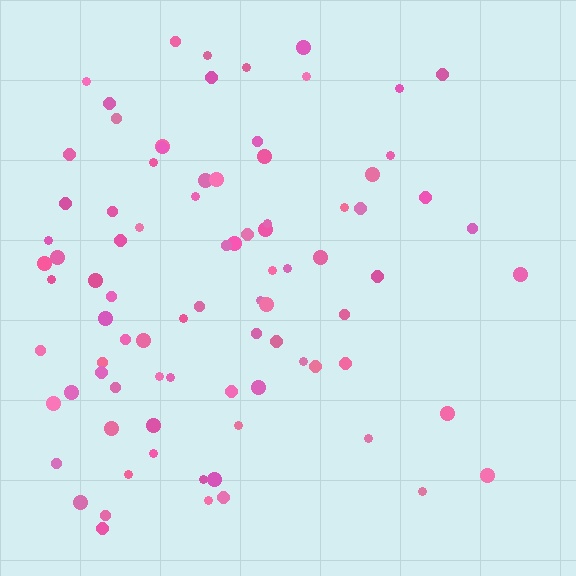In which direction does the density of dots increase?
From right to left, with the left side densest.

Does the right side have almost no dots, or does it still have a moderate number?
Still a moderate number, just noticeably fewer than the left.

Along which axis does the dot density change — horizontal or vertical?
Horizontal.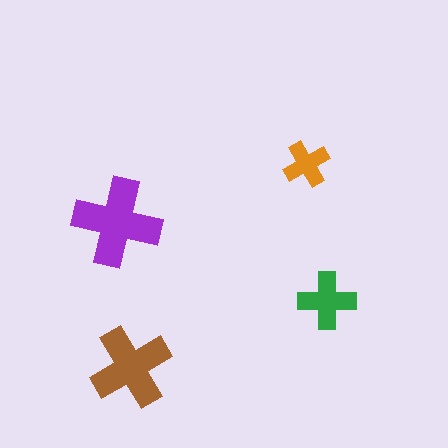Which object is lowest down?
The brown cross is bottommost.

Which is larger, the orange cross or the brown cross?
The brown one.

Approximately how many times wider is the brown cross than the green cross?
About 1.5 times wider.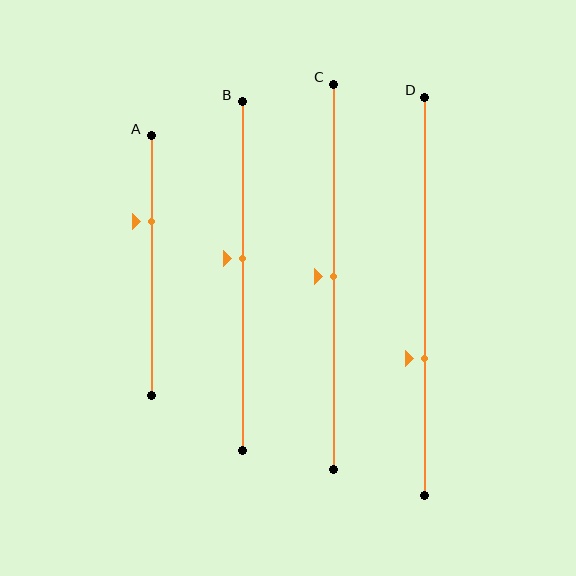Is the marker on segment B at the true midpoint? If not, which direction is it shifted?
No, the marker on segment B is shifted upward by about 5% of the segment length.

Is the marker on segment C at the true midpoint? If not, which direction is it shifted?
Yes, the marker on segment C is at the true midpoint.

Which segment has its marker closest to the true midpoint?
Segment C has its marker closest to the true midpoint.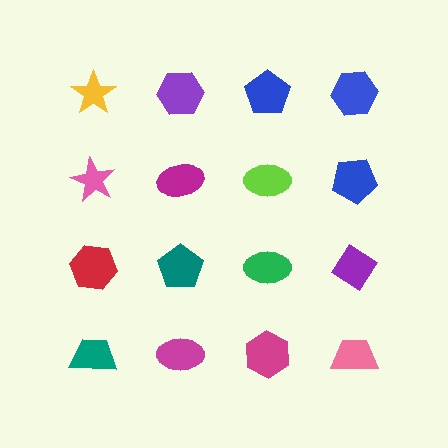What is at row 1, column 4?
A blue hexagon.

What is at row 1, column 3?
A blue pentagon.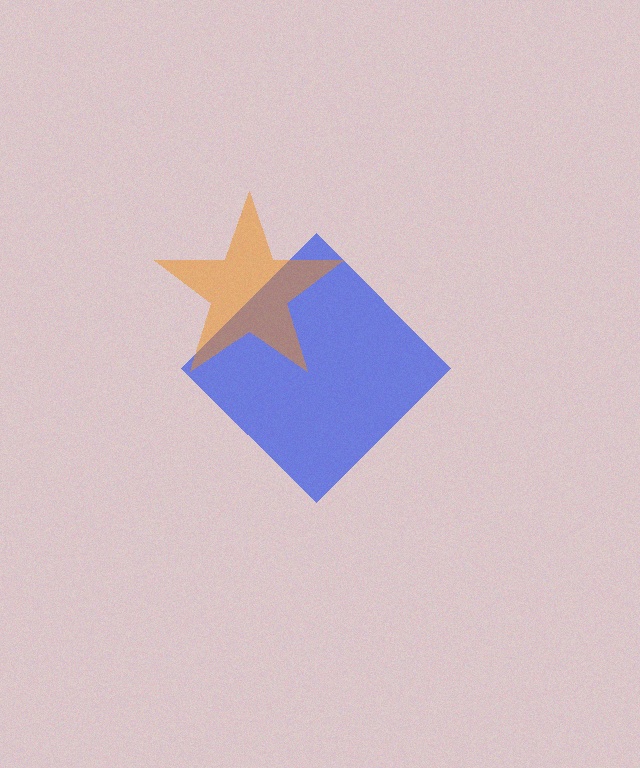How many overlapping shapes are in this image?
There are 2 overlapping shapes in the image.